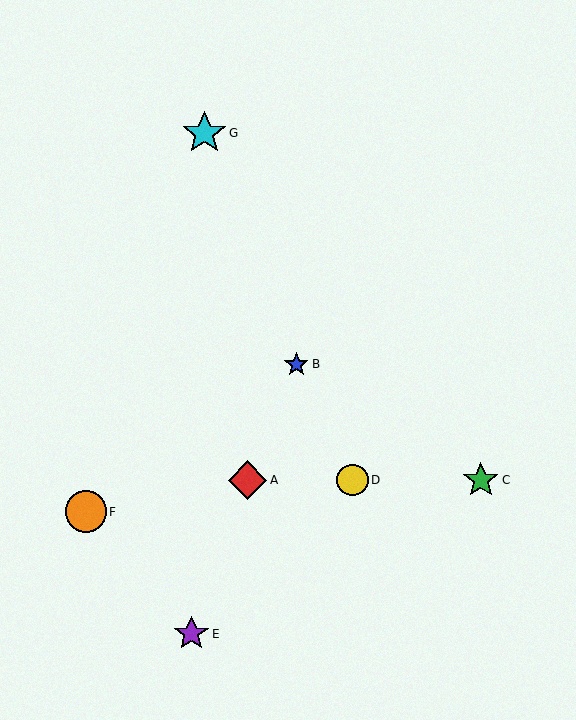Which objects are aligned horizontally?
Objects A, C, D are aligned horizontally.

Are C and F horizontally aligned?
No, C is at y≈480 and F is at y≈512.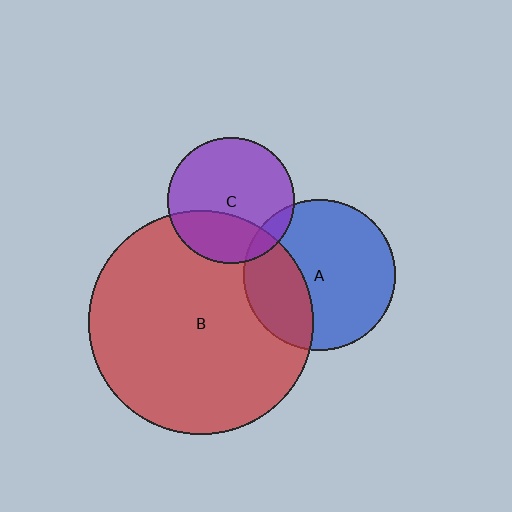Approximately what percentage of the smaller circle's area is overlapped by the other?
Approximately 30%.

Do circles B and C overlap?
Yes.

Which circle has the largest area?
Circle B (red).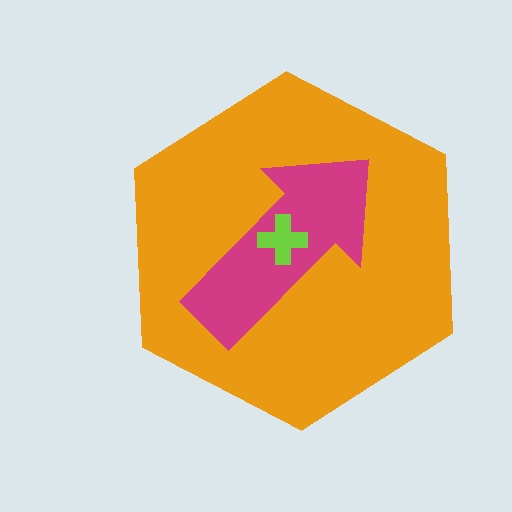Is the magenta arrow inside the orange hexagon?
Yes.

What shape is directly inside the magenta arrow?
The lime cross.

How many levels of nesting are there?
3.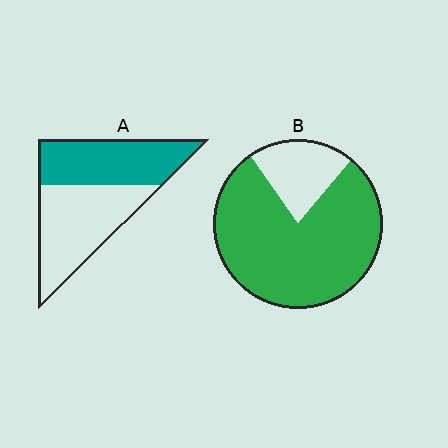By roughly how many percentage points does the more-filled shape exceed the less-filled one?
By roughly 35 percentage points (B over A).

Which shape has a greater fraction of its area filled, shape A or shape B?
Shape B.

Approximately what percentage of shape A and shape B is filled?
A is approximately 45% and B is approximately 80%.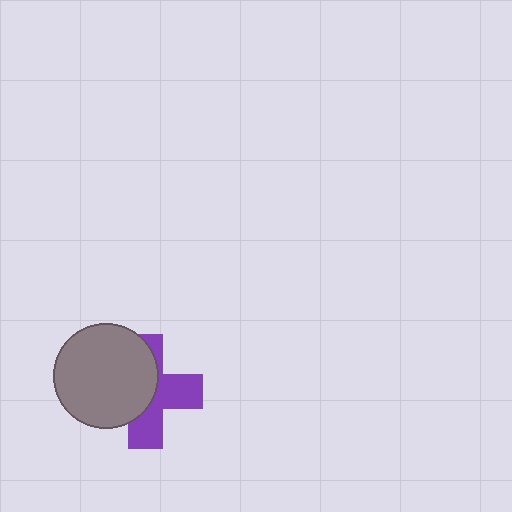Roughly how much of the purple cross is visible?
About half of it is visible (roughly 49%).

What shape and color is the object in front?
The object in front is a gray circle.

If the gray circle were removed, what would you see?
You would see the complete purple cross.